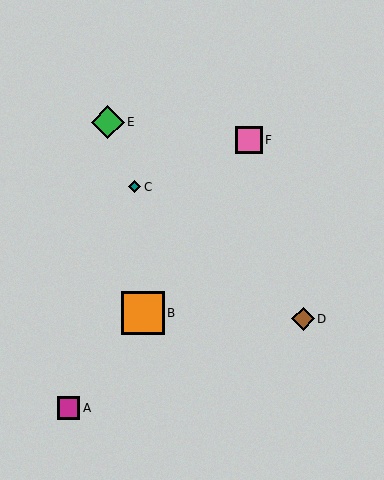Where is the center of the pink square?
The center of the pink square is at (249, 140).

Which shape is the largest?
The orange square (labeled B) is the largest.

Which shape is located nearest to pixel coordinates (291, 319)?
The brown diamond (labeled D) at (303, 319) is nearest to that location.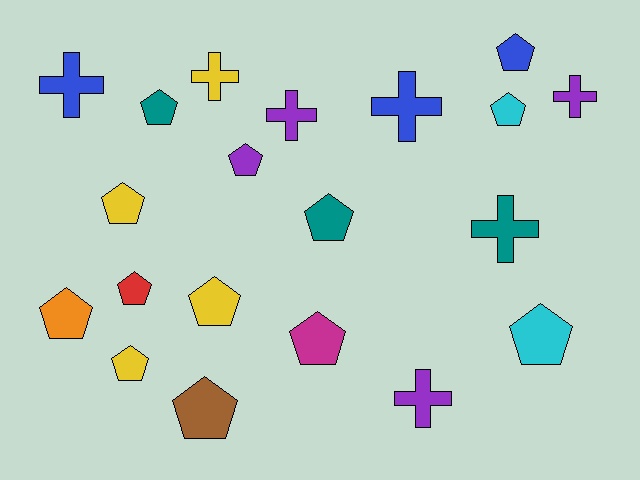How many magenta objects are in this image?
There is 1 magenta object.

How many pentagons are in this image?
There are 13 pentagons.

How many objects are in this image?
There are 20 objects.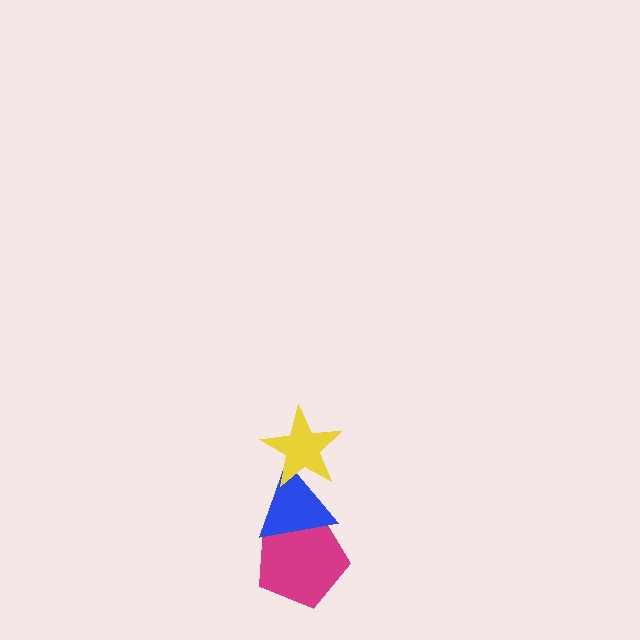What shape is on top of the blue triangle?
The yellow star is on top of the blue triangle.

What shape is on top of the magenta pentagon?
The blue triangle is on top of the magenta pentagon.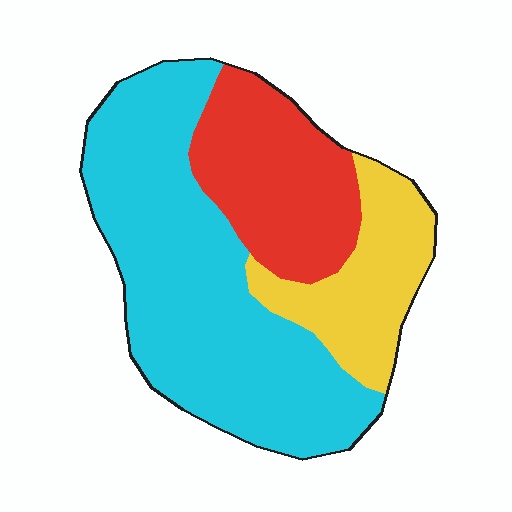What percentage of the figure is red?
Red covers about 25% of the figure.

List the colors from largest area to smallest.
From largest to smallest: cyan, red, yellow.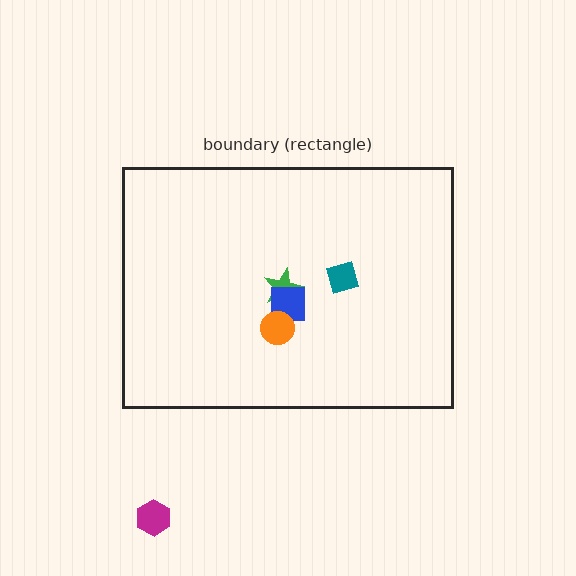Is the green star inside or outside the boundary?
Inside.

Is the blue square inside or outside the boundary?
Inside.